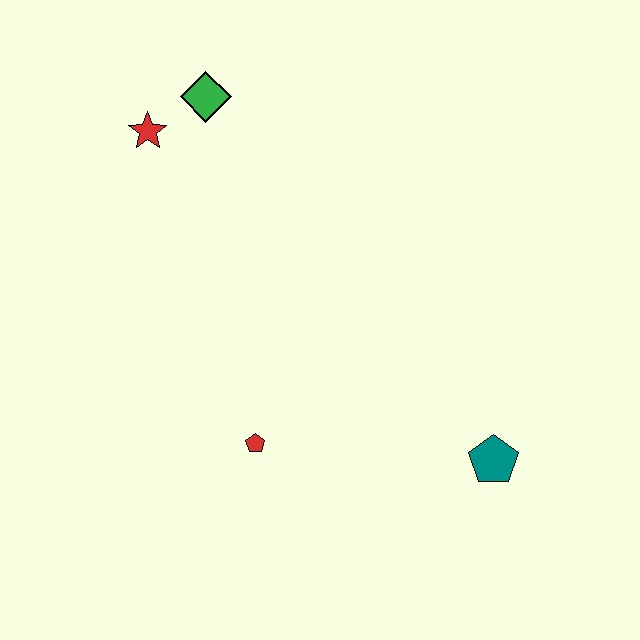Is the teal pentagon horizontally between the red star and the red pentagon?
No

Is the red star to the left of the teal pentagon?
Yes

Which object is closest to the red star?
The green diamond is closest to the red star.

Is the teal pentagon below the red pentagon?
Yes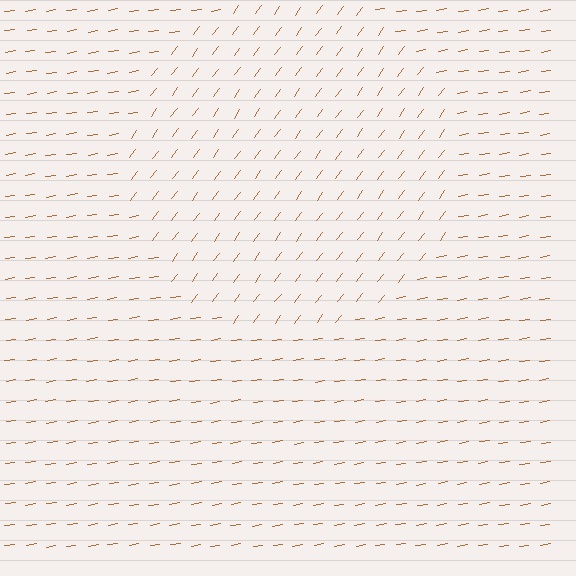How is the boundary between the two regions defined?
The boundary is defined purely by a change in line orientation (approximately 45 degrees difference). All lines are the same color and thickness.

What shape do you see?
I see a circle.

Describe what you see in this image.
The image is filled with small brown line segments. A circle region in the image has lines oriented differently from the surrounding lines, creating a visible texture boundary.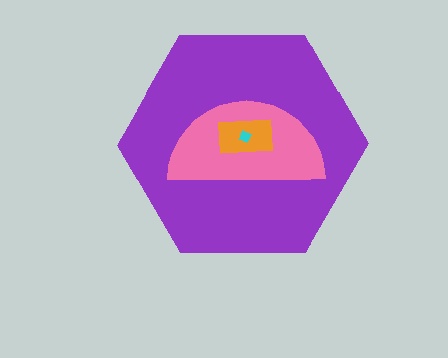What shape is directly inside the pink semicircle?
The orange rectangle.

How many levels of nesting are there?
4.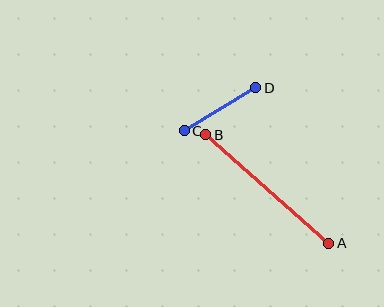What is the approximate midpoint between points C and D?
The midpoint is at approximately (220, 109) pixels.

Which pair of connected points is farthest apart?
Points A and B are farthest apart.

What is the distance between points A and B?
The distance is approximately 164 pixels.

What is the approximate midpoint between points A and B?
The midpoint is at approximately (267, 189) pixels.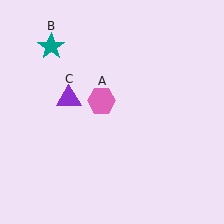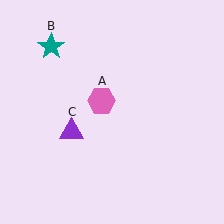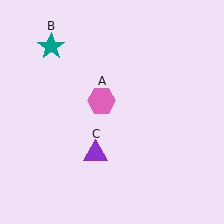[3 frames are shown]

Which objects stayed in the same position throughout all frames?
Pink hexagon (object A) and teal star (object B) remained stationary.